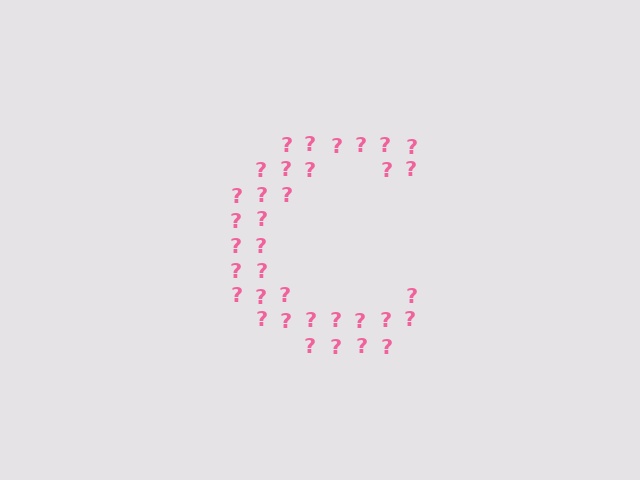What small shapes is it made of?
It is made of small question marks.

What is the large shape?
The large shape is the letter C.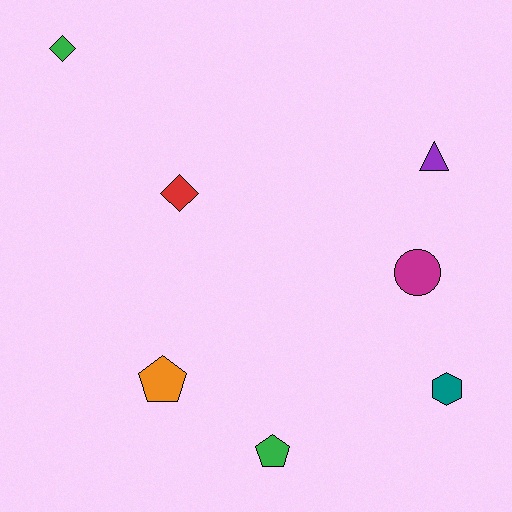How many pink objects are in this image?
There are no pink objects.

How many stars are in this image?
There are no stars.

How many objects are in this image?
There are 7 objects.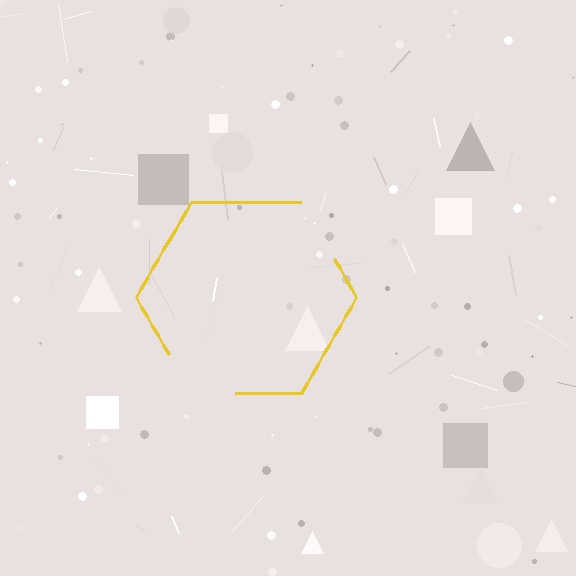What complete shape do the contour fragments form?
The contour fragments form a hexagon.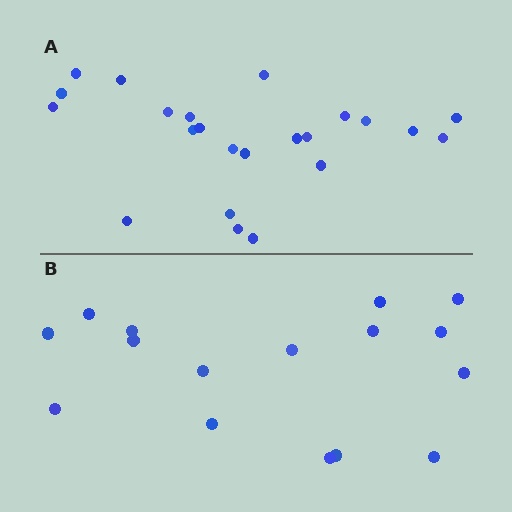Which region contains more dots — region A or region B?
Region A (the top region) has more dots.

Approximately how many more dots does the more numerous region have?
Region A has roughly 8 or so more dots than region B.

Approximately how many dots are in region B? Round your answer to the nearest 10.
About 20 dots. (The exact count is 16, which rounds to 20.)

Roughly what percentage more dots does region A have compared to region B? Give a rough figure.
About 45% more.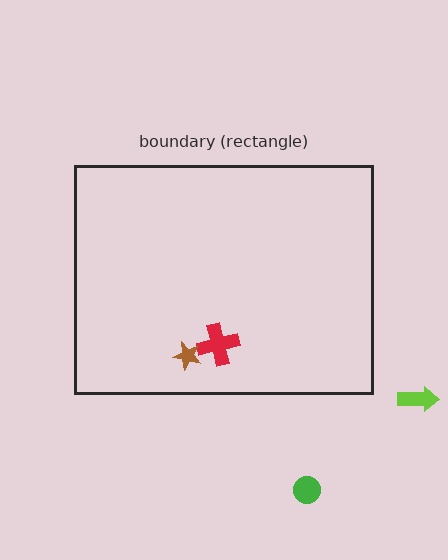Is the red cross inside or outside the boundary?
Inside.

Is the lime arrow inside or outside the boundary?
Outside.